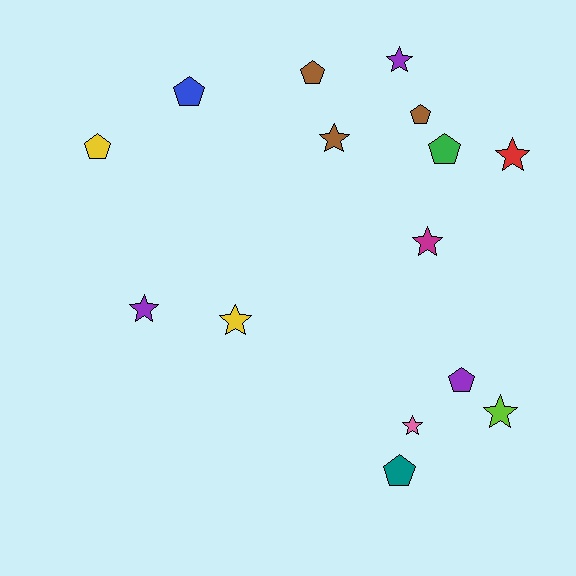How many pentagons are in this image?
There are 7 pentagons.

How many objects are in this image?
There are 15 objects.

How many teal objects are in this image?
There is 1 teal object.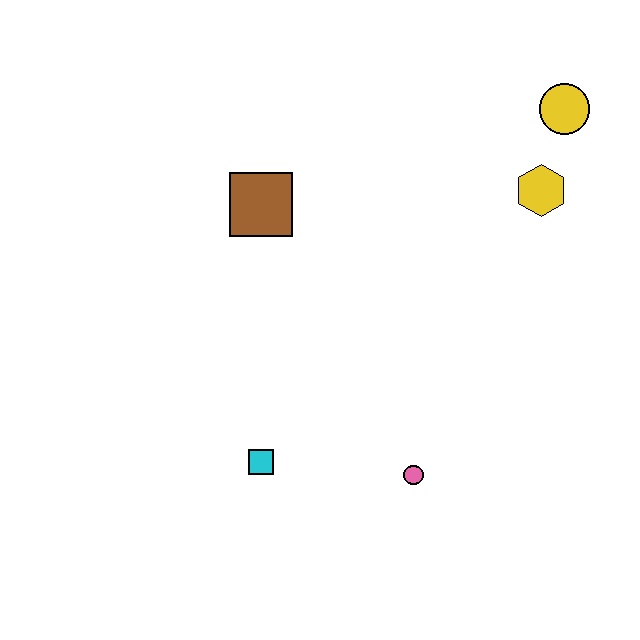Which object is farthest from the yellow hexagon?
The cyan square is farthest from the yellow hexagon.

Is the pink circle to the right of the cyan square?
Yes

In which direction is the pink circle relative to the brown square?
The pink circle is below the brown square.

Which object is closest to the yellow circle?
The yellow hexagon is closest to the yellow circle.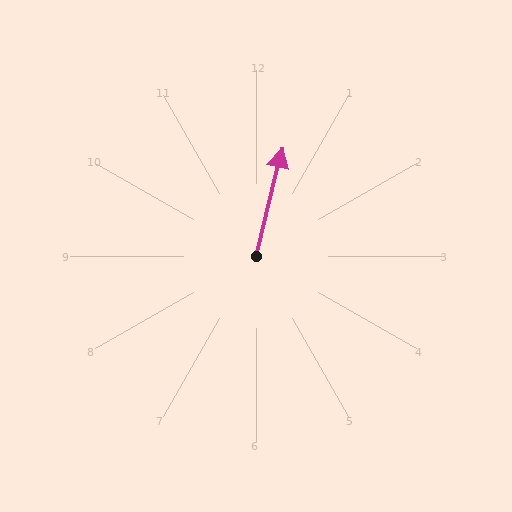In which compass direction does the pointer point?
North.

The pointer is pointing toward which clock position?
Roughly 12 o'clock.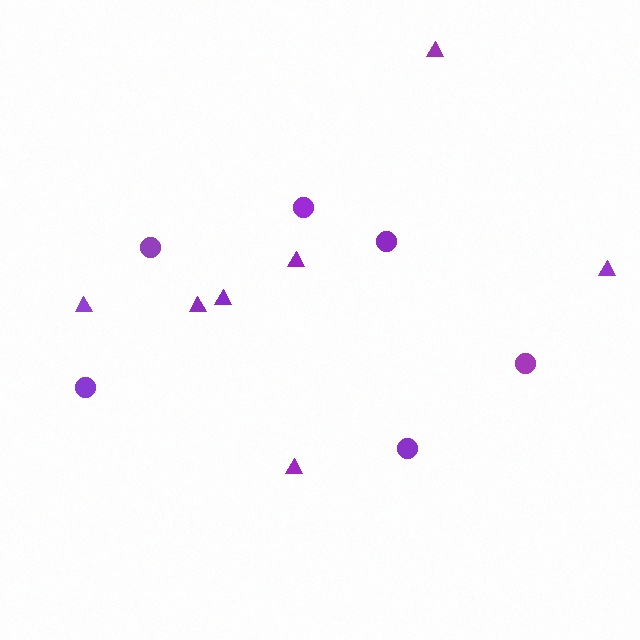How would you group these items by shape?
There are 2 groups: one group of circles (6) and one group of triangles (7).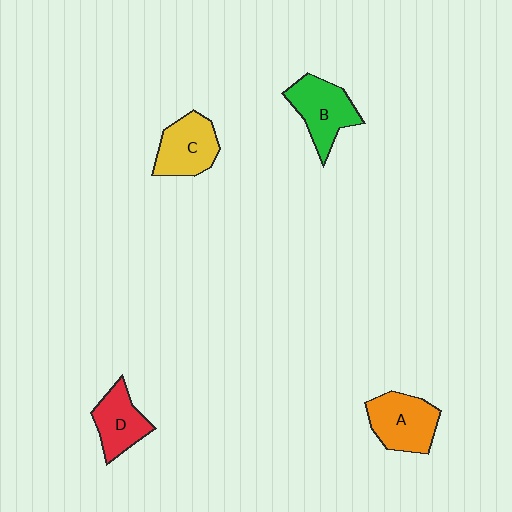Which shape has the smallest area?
Shape D (red).